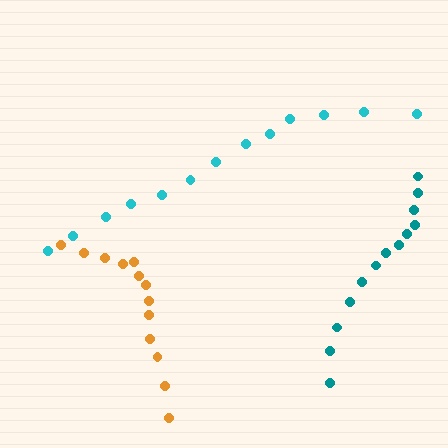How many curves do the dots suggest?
There are 3 distinct paths.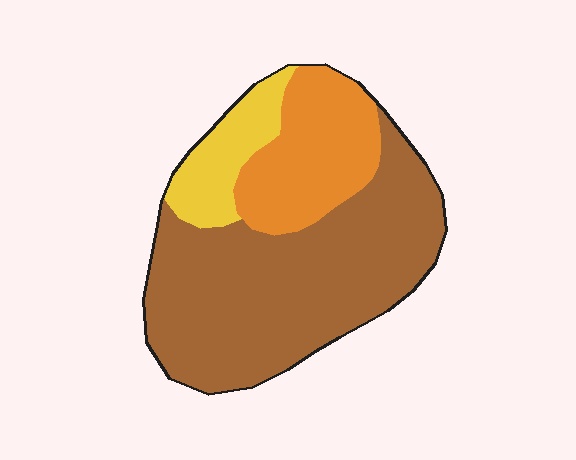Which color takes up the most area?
Brown, at roughly 65%.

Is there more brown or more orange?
Brown.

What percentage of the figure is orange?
Orange covers 24% of the figure.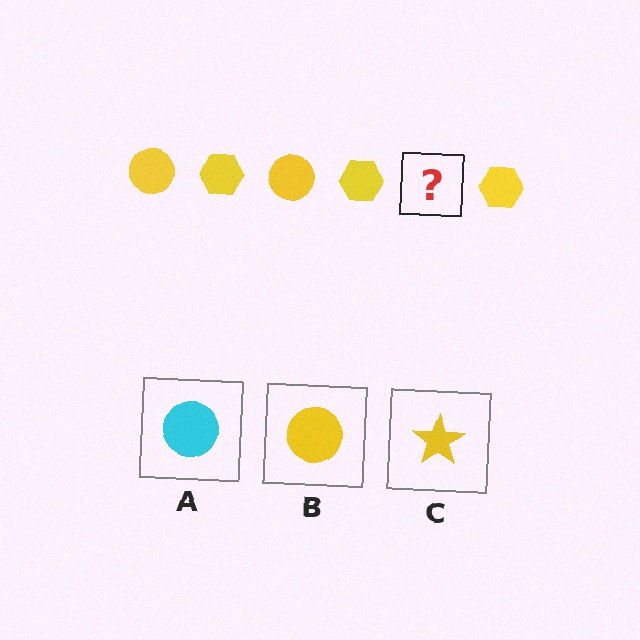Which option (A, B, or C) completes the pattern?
B.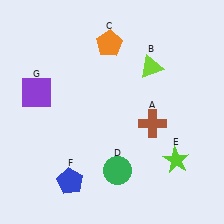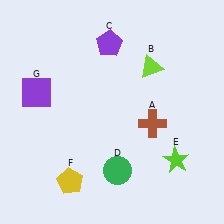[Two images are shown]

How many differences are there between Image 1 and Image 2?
There are 2 differences between the two images.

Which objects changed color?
C changed from orange to purple. F changed from blue to yellow.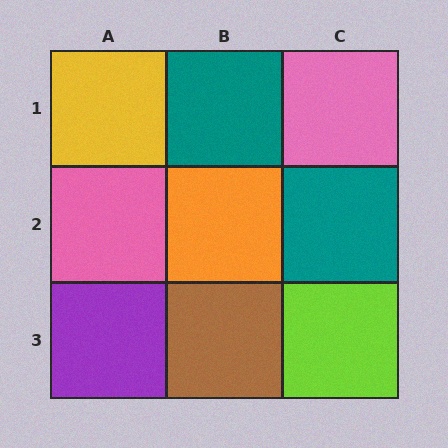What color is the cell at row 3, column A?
Purple.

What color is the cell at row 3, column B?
Brown.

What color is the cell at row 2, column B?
Orange.